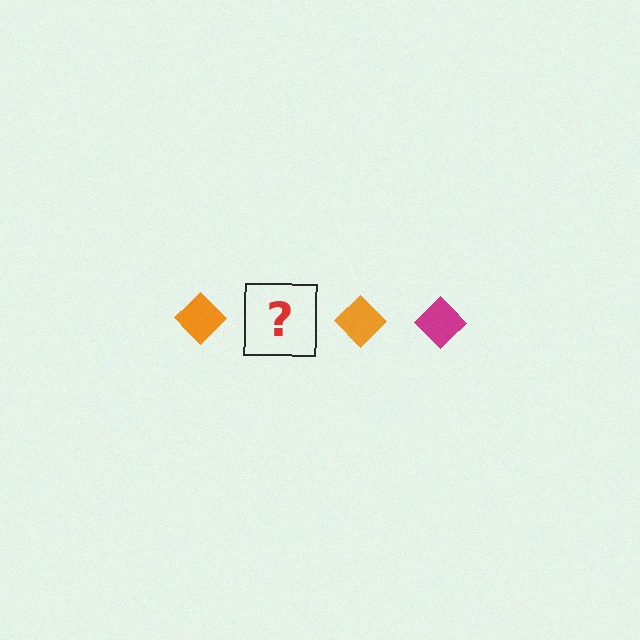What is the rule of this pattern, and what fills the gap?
The rule is that the pattern cycles through orange, magenta diamonds. The gap should be filled with a magenta diamond.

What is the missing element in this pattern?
The missing element is a magenta diamond.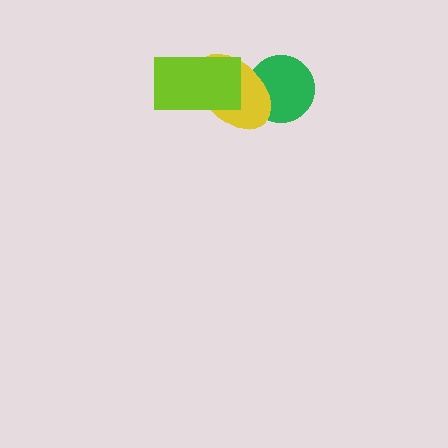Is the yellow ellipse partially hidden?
Yes, it is partially covered by another shape.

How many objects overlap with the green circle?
1 object overlaps with the green circle.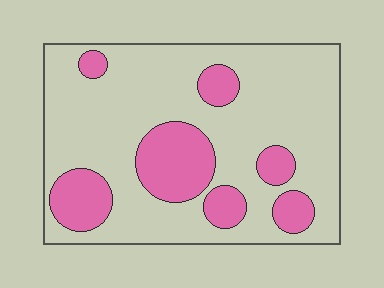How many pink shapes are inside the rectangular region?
7.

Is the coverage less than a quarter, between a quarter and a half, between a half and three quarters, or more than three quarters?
Less than a quarter.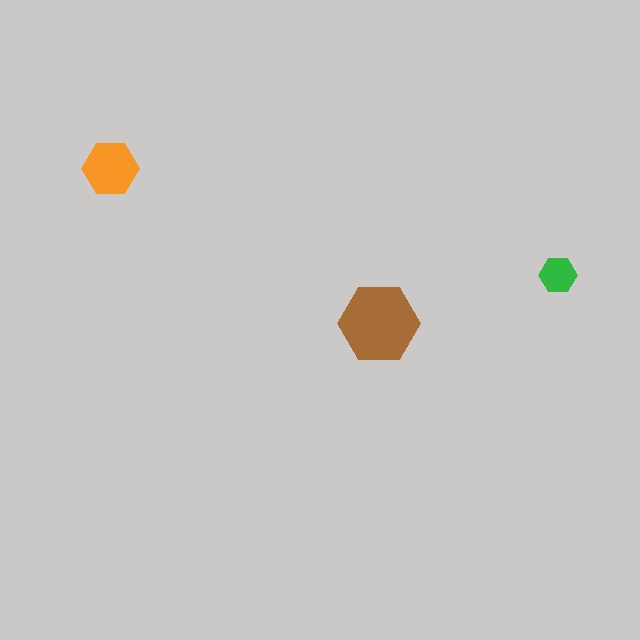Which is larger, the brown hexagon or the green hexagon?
The brown one.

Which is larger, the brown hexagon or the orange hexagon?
The brown one.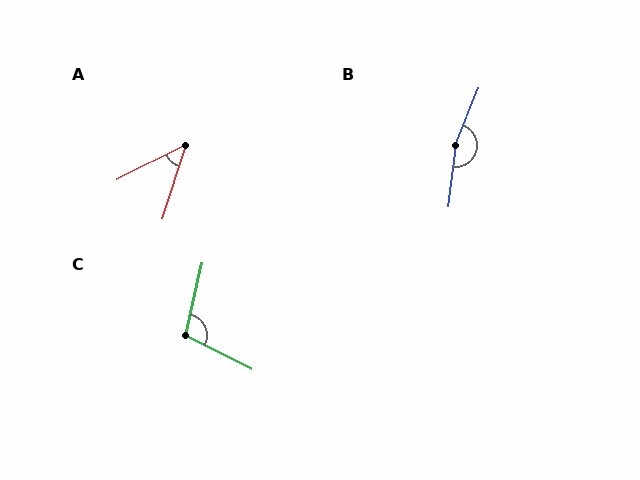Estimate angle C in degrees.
Approximately 104 degrees.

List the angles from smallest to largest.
A (45°), C (104°), B (165°).